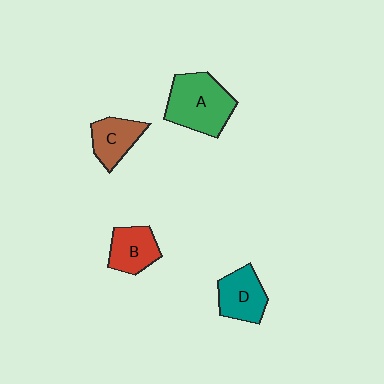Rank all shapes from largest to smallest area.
From largest to smallest: A (green), D (teal), B (red), C (brown).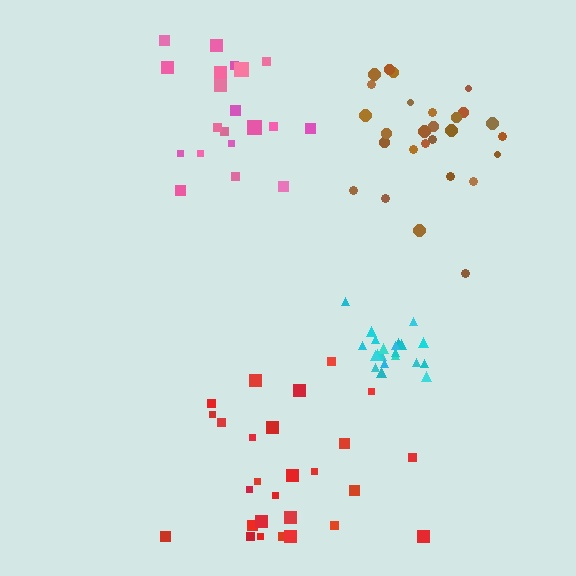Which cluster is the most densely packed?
Cyan.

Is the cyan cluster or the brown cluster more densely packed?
Cyan.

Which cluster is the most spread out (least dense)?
Red.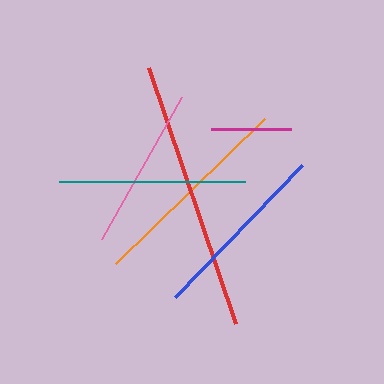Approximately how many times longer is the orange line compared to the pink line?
The orange line is approximately 1.3 times the length of the pink line.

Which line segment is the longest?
The red line is the longest at approximately 271 pixels.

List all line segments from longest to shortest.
From longest to shortest: red, orange, teal, blue, pink, magenta.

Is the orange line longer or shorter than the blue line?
The orange line is longer than the blue line.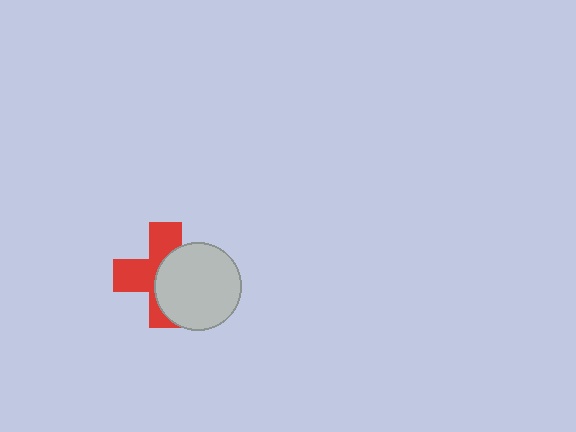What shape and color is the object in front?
The object in front is a light gray circle.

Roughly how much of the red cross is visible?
About half of it is visible (roughly 51%).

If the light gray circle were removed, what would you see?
You would see the complete red cross.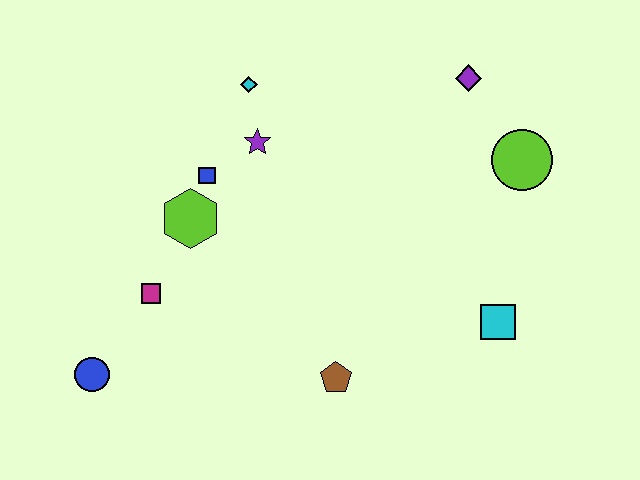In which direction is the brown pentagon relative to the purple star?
The brown pentagon is below the purple star.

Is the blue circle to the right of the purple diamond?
No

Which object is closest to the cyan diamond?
The purple star is closest to the cyan diamond.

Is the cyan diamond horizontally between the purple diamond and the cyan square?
No